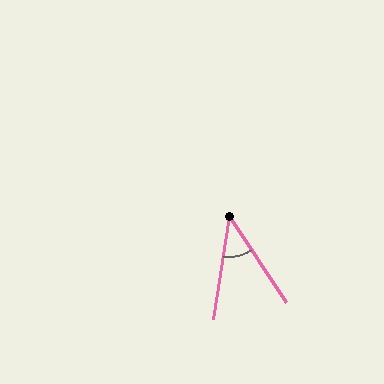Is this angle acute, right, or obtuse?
It is acute.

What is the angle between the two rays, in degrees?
Approximately 42 degrees.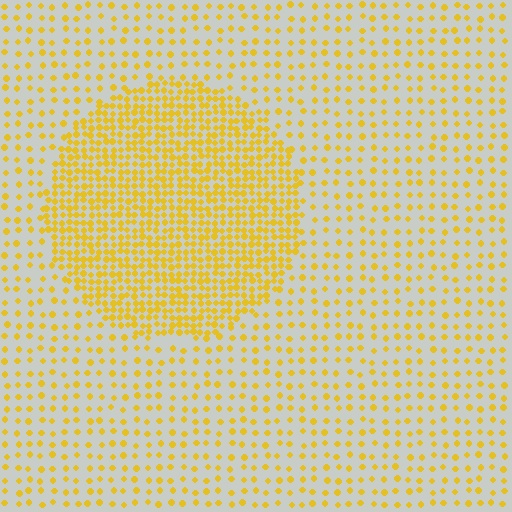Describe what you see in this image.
The image contains small yellow elements arranged at two different densities. A circle-shaped region is visible where the elements are more densely packed than the surrounding area.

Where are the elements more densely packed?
The elements are more densely packed inside the circle boundary.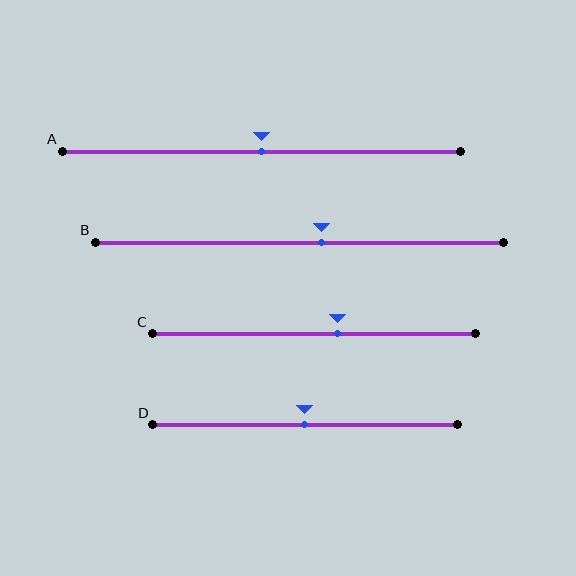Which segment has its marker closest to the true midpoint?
Segment A has its marker closest to the true midpoint.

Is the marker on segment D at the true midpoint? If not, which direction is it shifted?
Yes, the marker on segment D is at the true midpoint.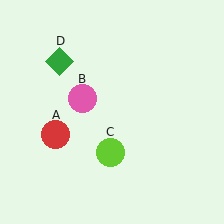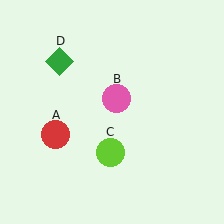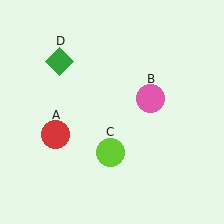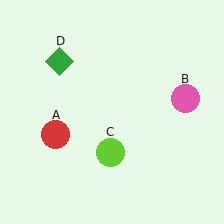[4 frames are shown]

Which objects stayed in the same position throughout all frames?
Red circle (object A) and lime circle (object C) and green diamond (object D) remained stationary.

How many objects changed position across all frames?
1 object changed position: pink circle (object B).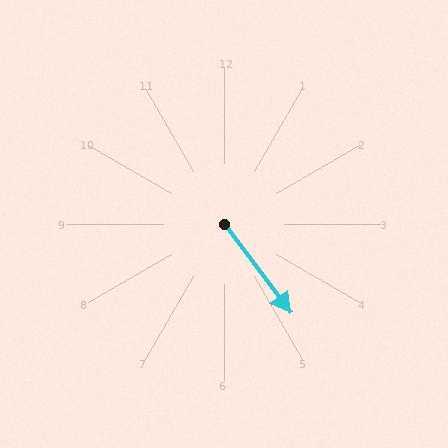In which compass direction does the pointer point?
Southeast.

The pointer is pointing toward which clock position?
Roughly 5 o'clock.